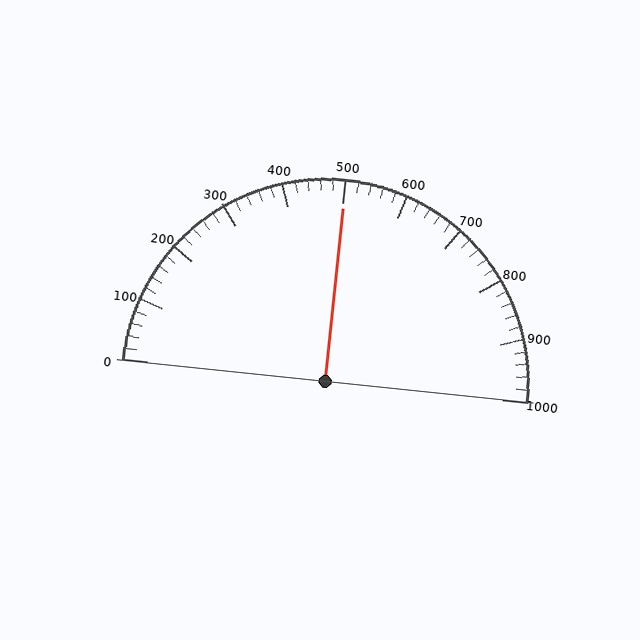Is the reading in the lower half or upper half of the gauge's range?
The reading is in the upper half of the range (0 to 1000).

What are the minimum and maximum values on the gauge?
The gauge ranges from 0 to 1000.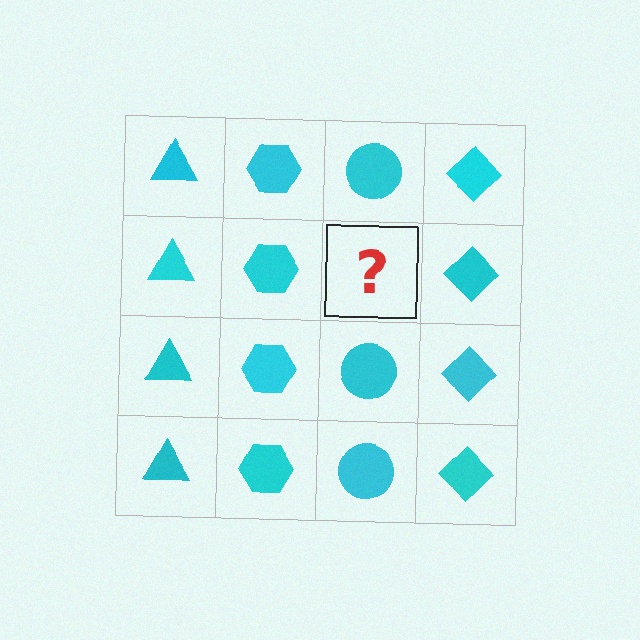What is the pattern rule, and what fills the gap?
The rule is that each column has a consistent shape. The gap should be filled with a cyan circle.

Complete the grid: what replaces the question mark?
The question mark should be replaced with a cyan circle.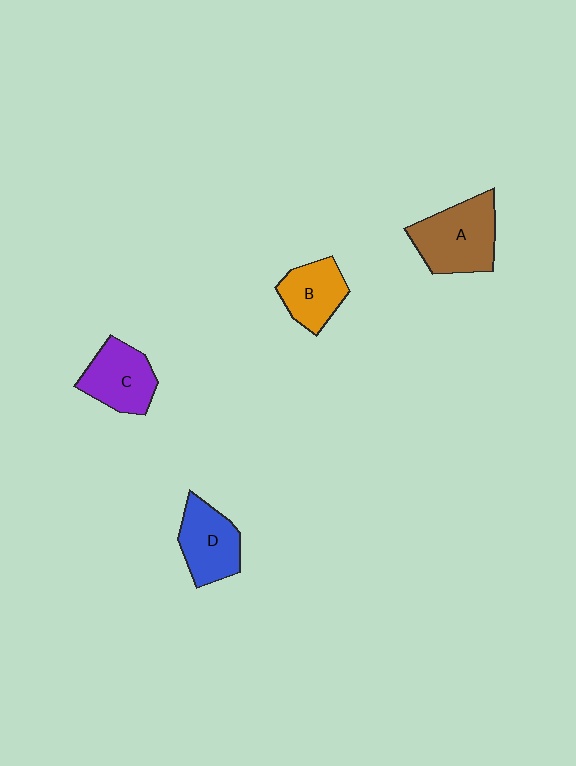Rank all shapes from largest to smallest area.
From largest to smallest: A (brown), C (purple), D (blue), B (orange).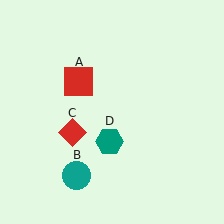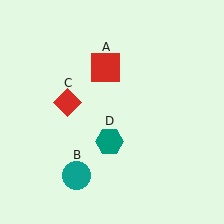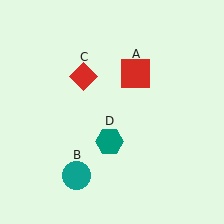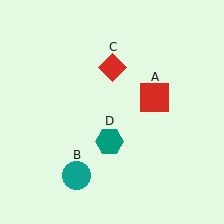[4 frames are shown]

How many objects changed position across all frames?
2 objects changed position: red square (object A), red diamond (object C).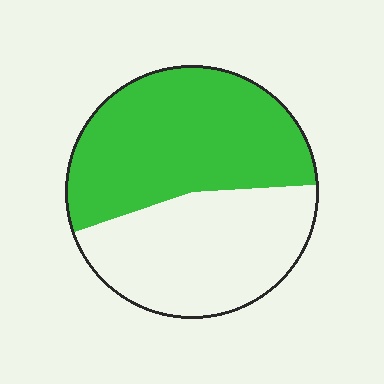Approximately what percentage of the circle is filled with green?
Approximately 55%.